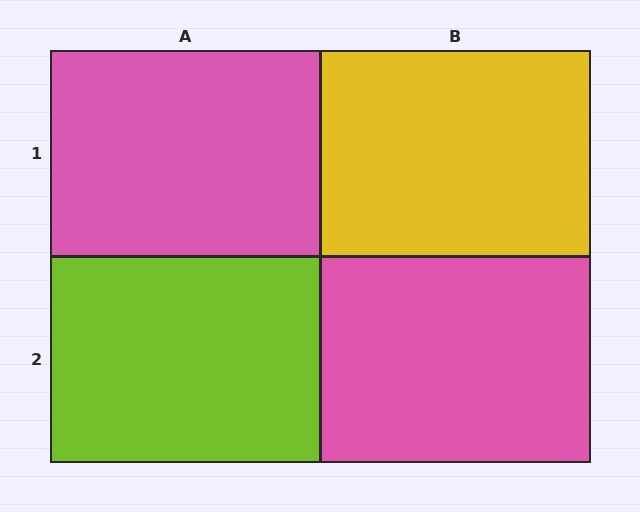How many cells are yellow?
1 cell is yellow.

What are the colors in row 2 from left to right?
Lime, pink.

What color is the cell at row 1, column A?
Pink.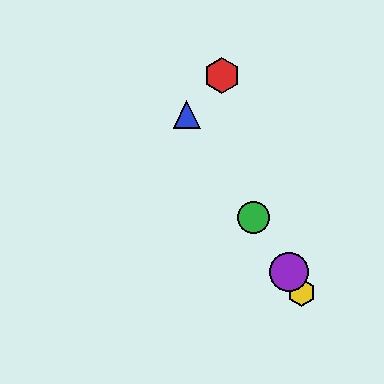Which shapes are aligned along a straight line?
The blue triangle, the green circle, the yellow hexagon, the purple circle are aligned along a straight line.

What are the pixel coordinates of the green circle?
The green circle is at (254, 218).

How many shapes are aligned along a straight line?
4 shapes (the blue triangle, the green circle, the yellow hexagon, the purple circle) are aligned along a straight line.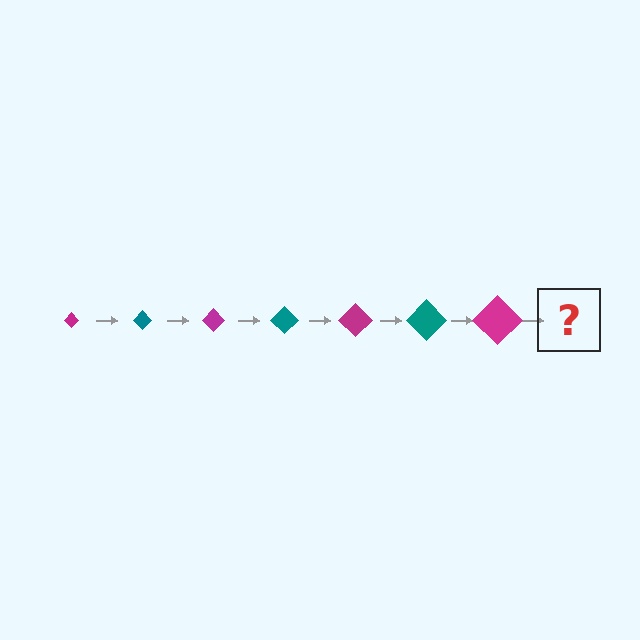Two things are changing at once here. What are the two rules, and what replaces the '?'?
The two rules are that the diamond grows larger each step and the color cycles through magenta and teal. The '?' should be a teal diamond, larger than the previous one.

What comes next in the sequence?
The next element should be a teal diamond, larger than the previous one.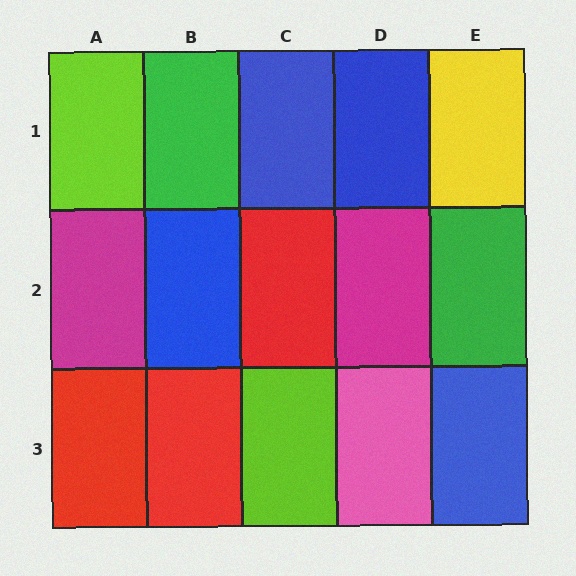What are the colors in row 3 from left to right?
Red, red, lime, pink, blue.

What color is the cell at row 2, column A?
Magenta.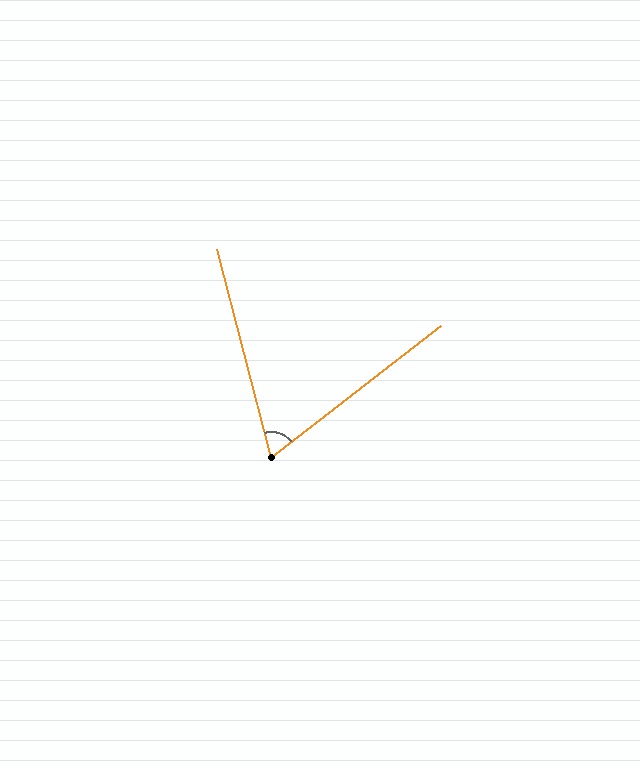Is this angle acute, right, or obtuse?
It is acute.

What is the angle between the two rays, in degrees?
Approximately 66 degrees.